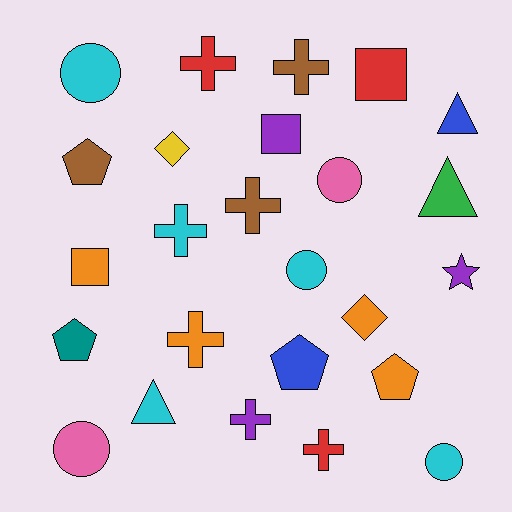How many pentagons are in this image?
There are 4 pentagons.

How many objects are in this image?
There are 25 objects.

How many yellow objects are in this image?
There is 1 yellow object.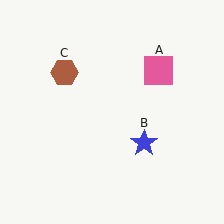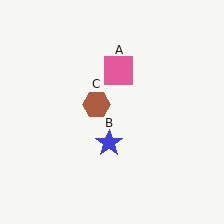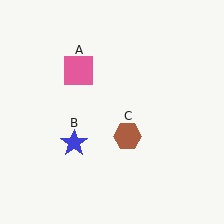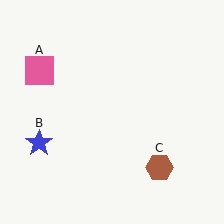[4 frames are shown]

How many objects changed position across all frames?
3 objects changed position: pink square (object A), blue star (object B), brown hexagon (object C).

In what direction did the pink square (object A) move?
The pink square (object A) moved left.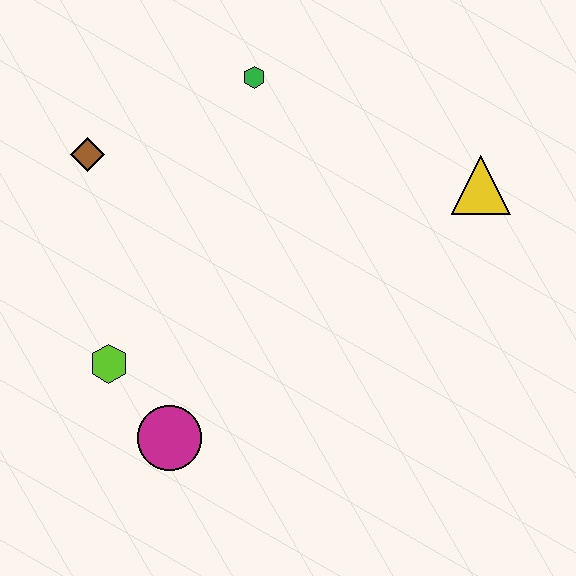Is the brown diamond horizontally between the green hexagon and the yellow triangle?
No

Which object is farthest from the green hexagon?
The magenta circle is farthest from the green hexagon.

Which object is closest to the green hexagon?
The brown diamond is closest to the green hexagon.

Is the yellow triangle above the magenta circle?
Yes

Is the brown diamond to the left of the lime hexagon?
Yes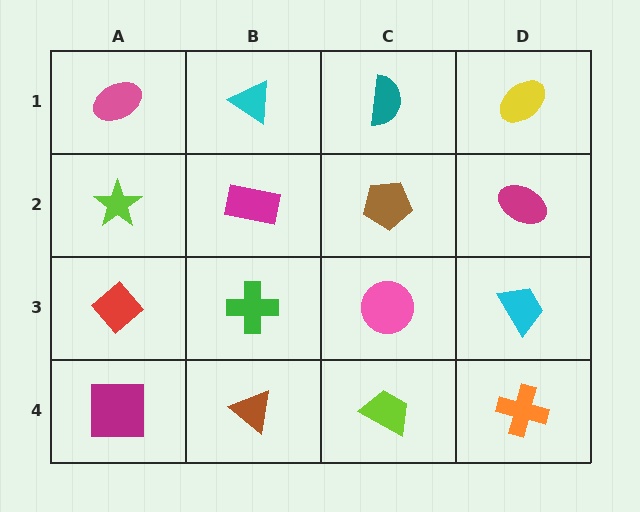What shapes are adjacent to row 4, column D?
A cyan trapezoid (row 3, column D), a lime trapezoid (row 4, column C).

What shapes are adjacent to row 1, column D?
A magenta ellipse (row 2, column D), a teal semicircle (row 1, column C).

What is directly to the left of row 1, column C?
A cyan triangle.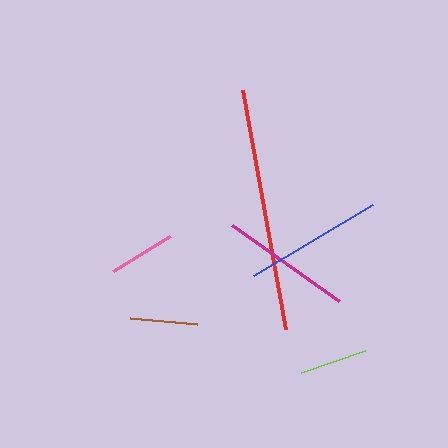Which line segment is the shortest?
The pink line is the shortest at approximately 67 pixels.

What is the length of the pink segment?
The pink segment is approximately 67 pixels long.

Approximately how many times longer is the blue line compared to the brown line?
The blue line is approximately 2.0 times the length of the brown line.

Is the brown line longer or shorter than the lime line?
The brown line is longer than the lime line.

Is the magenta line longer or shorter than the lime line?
The magenta line is longer than the lime line.